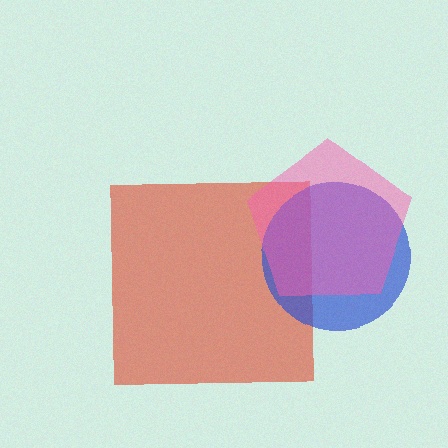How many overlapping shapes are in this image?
There are 3 overlapping shapes in the image.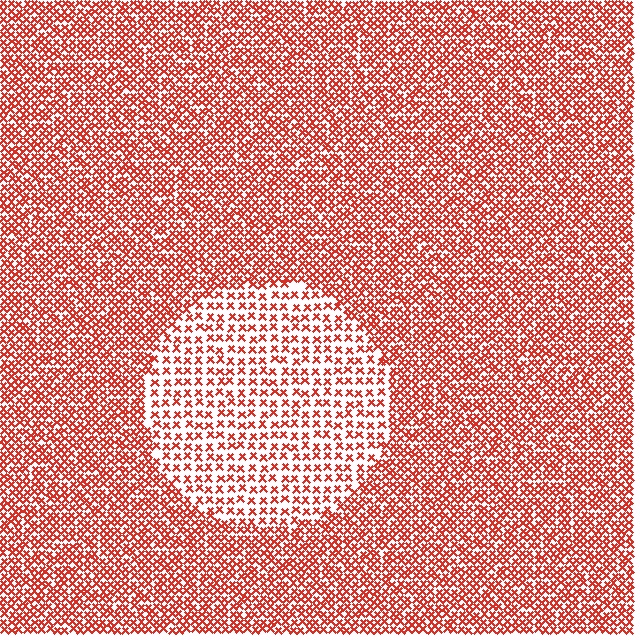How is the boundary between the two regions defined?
The boundary is defined by a change in element density (approximately 2.0x ratio). All elements are the same color, size, and shape.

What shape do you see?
I see a circle.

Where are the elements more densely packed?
The elements are more densely packed outside the circle boundary.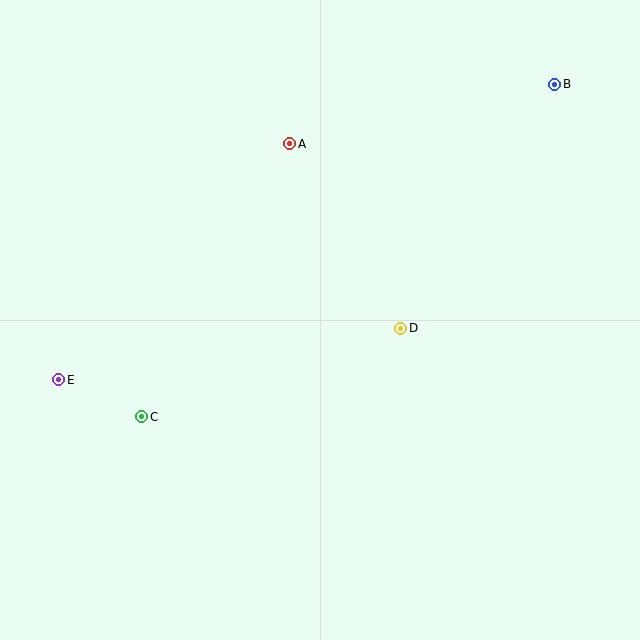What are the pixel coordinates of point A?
Point A is at (290, 144).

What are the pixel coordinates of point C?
Point C is at (142, 417).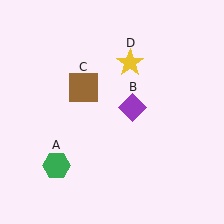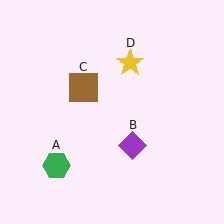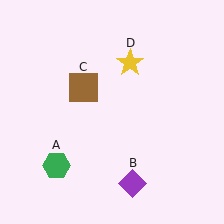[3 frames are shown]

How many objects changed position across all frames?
1 object changed position: purple diamond (object B).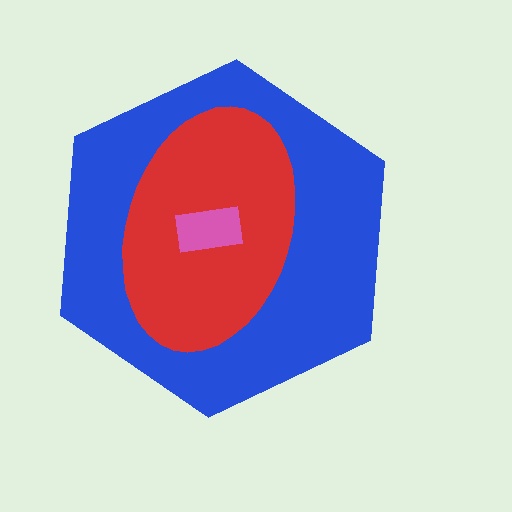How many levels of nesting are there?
3.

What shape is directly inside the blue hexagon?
The red ellipse.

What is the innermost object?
The pink rectangle.